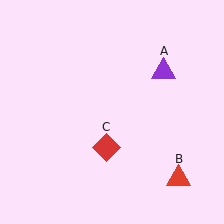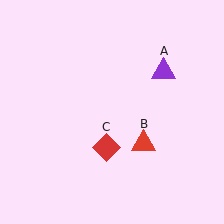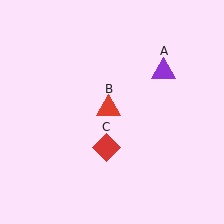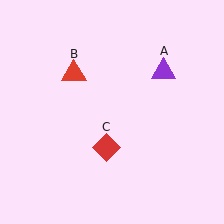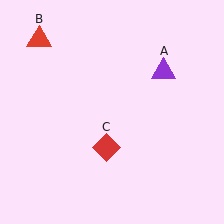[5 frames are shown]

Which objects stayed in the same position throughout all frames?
Purple triangle (object A) and red diamond (object C) remained stationary.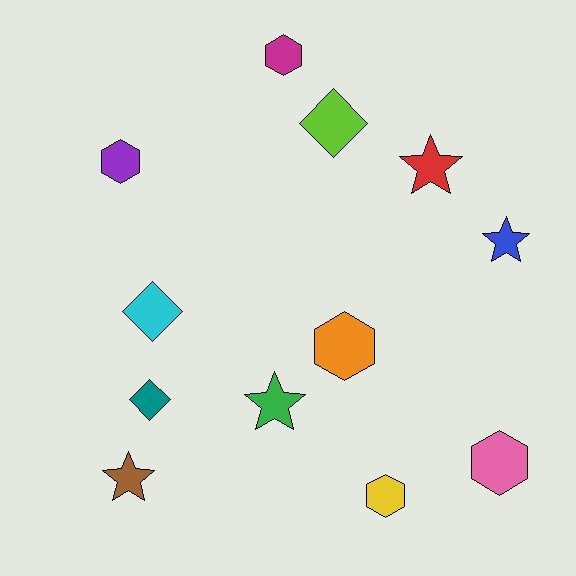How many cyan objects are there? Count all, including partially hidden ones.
There is 1 cyan object.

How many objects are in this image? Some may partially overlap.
There are 12 objects.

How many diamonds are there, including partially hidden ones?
There are 3 diamonds.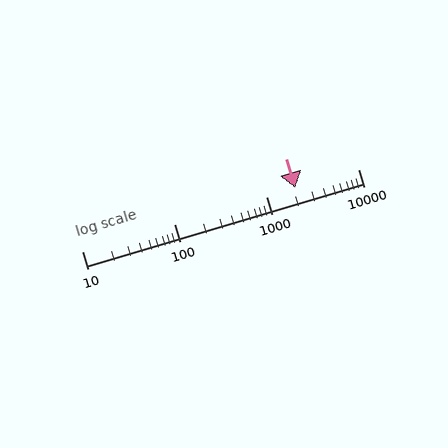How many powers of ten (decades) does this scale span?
The scale spans 3 decades, from 10 to 10000.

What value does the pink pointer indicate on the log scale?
The pointer indicates approximately 2100.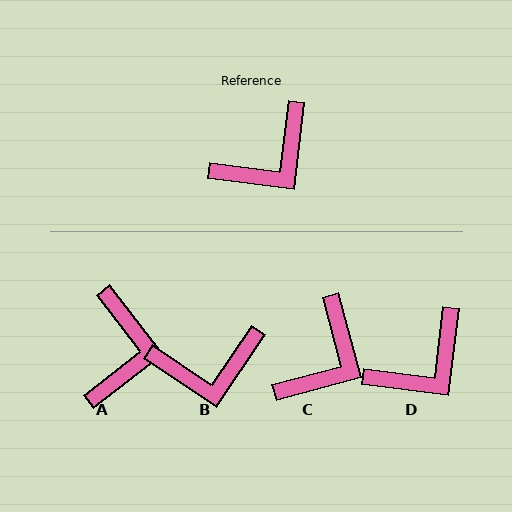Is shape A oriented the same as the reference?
No, it is off by about 44 degrees.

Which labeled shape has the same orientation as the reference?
D.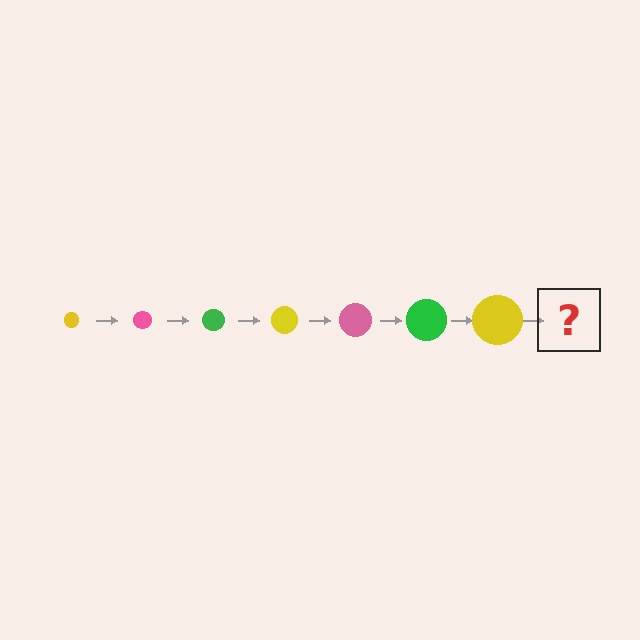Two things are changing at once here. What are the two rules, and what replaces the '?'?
The two rules are that the circle grows larger each step and the color cycles through yellow, pink, and green. The '?' should be a pink circle, larger than the previous one.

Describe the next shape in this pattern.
It should be a pink circle, larger than the previous one.